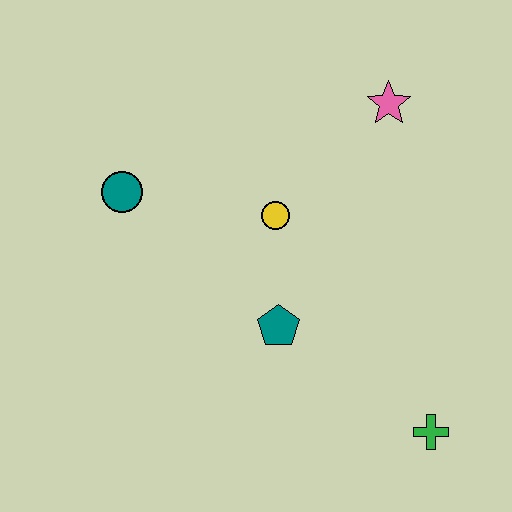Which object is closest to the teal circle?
The yellow circle is closest to the teal circle.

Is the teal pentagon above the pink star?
No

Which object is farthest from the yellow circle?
The green cross is farthest from the yellow circle.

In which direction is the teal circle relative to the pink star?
The teal circle is to the left of the pink star.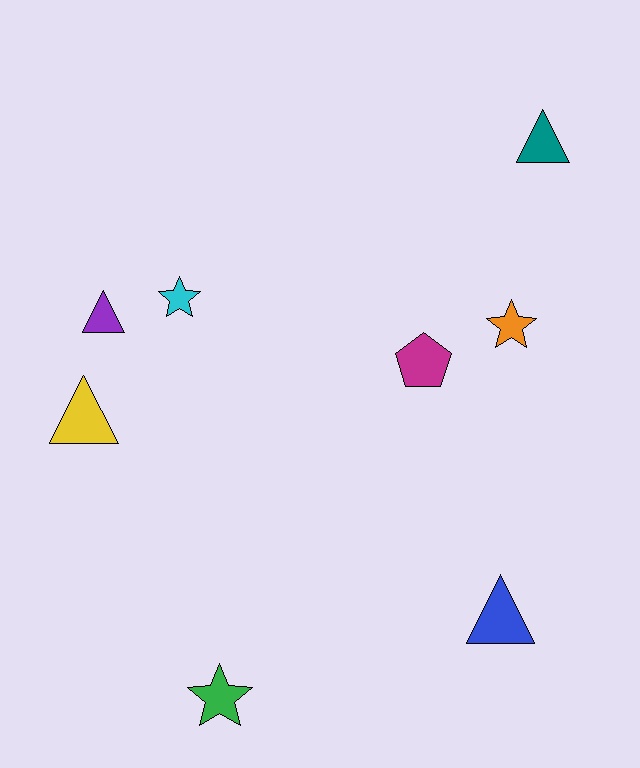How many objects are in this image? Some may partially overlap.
There are 8 objects.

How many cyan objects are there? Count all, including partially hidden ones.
There is 1 cyan object.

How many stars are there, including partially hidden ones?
There are 3 stars.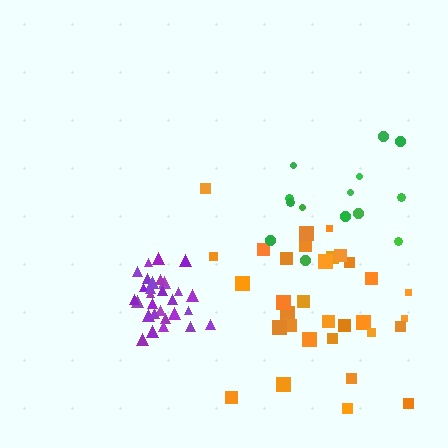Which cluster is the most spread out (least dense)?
Green.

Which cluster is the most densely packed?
Purple.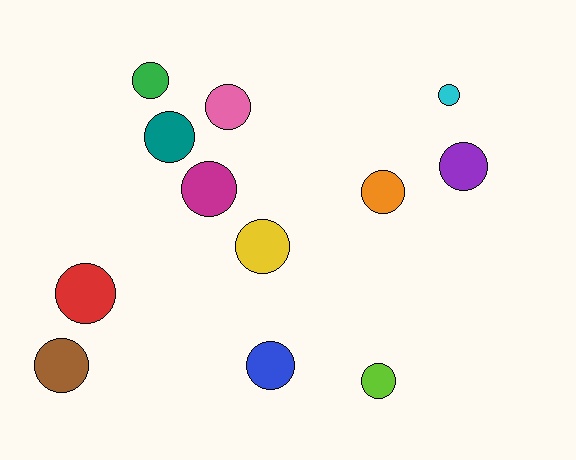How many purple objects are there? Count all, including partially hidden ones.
There is 1 purple object.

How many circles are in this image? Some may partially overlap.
There are 12 circles.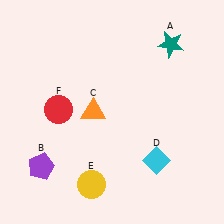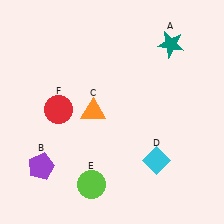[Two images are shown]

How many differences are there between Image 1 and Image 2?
There is 1 difference between the two images.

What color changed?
The circle (E) changed from yellow in Image 1 to lime in Image 2.